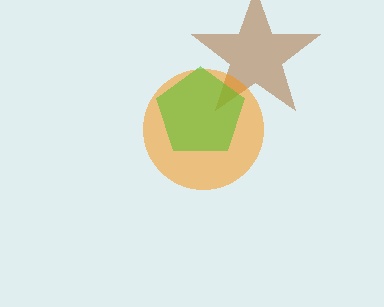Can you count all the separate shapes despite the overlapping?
Yes, there are 3 separate shapes.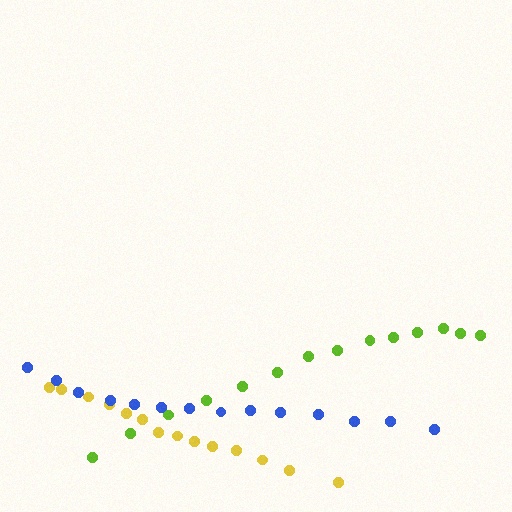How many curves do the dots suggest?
There are 3 distinct paths.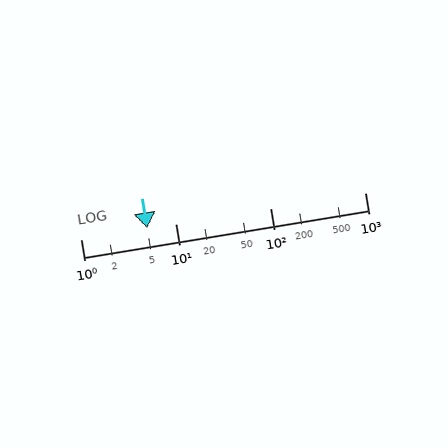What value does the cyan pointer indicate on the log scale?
The pointer indicates approximately 5.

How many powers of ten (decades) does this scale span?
The scale spans 3 decades, from 1 to 1000.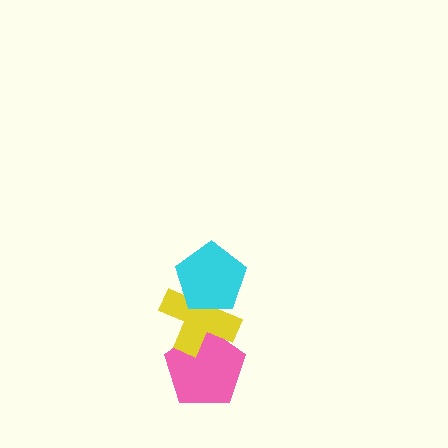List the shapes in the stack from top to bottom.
From top to bottom: the cyan pentagon, the yellow cross, the pink pentagon.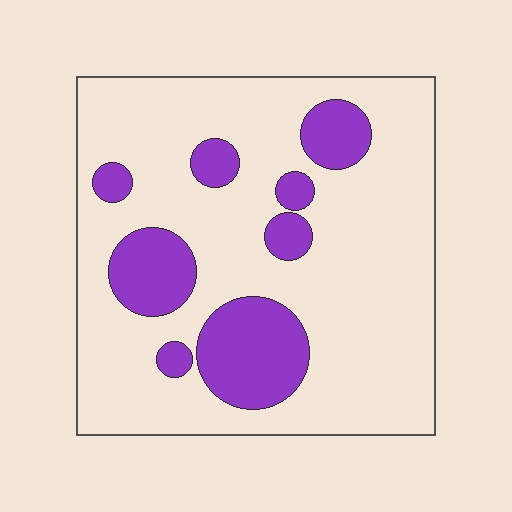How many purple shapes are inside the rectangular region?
8.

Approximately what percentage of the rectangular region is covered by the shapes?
Approximately 20%.